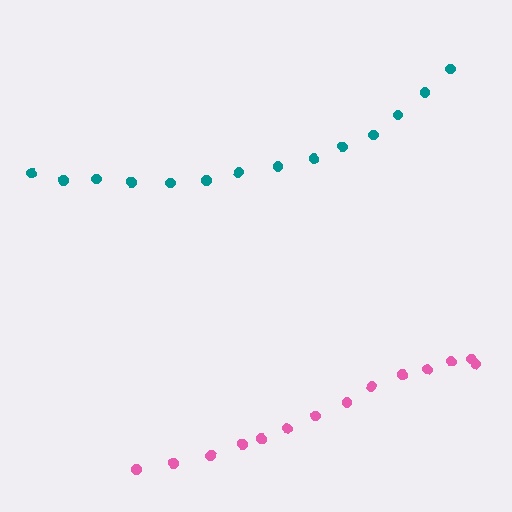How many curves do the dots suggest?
There are 2 distinct paths.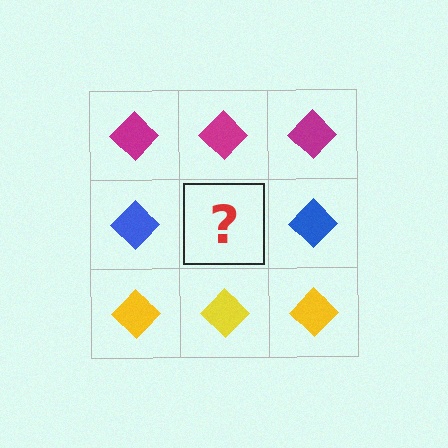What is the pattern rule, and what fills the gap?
The rule is that each row has a consistent color. The gap should be filled with a blue diamond.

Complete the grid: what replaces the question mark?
The question mark should be replaced with a blue diamond.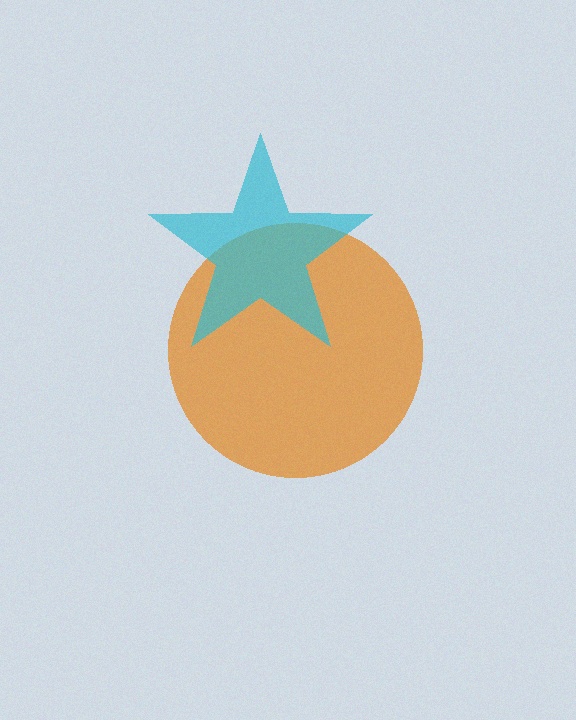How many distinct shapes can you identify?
There are 2 distinct shapes: an orange circle, a cyan star.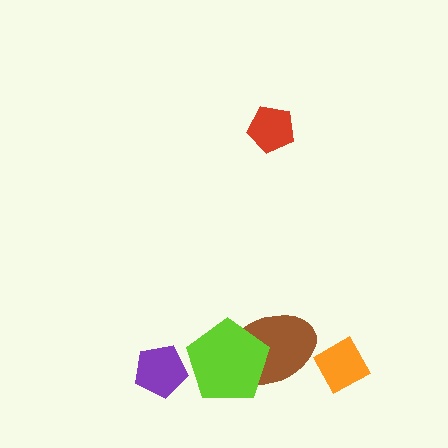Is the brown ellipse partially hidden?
Yes, it is partially covered by another shape.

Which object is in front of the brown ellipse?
The lime pentagon is in front of the brown ellipse.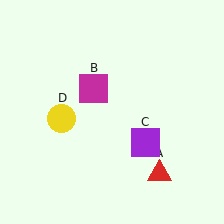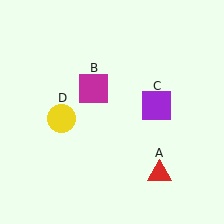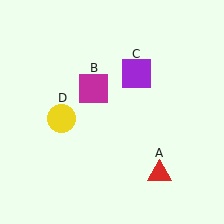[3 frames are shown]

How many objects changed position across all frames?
1 object changed position: purple square (object C).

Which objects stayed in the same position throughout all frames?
Red triangle (object A) and magenta square (object B) and yellow circle (object D) remained stationary.